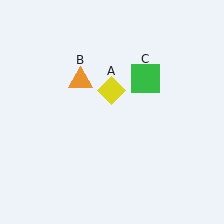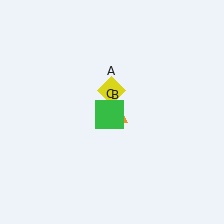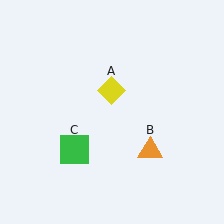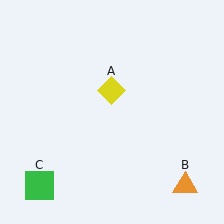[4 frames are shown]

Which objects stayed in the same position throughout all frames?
Yellow diamond (object A) remained stationary.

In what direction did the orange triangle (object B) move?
The orange triangle (object B) moved down and to the right.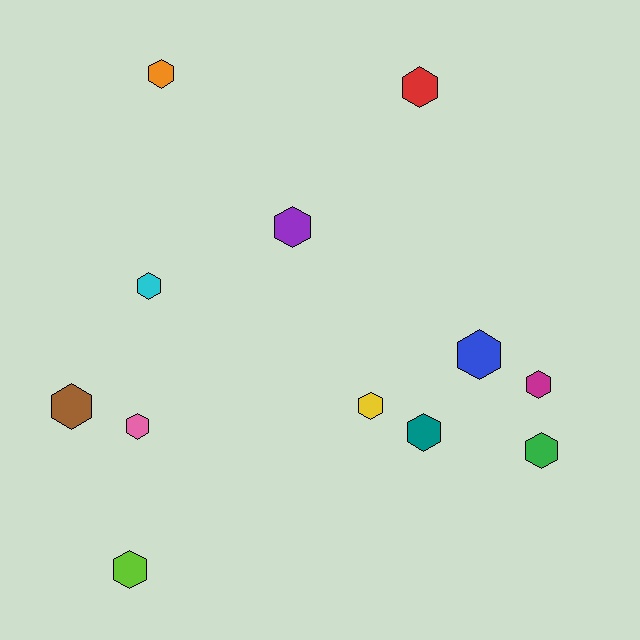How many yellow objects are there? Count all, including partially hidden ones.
There is 1 yellow object.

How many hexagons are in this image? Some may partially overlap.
There are 12 hexagons.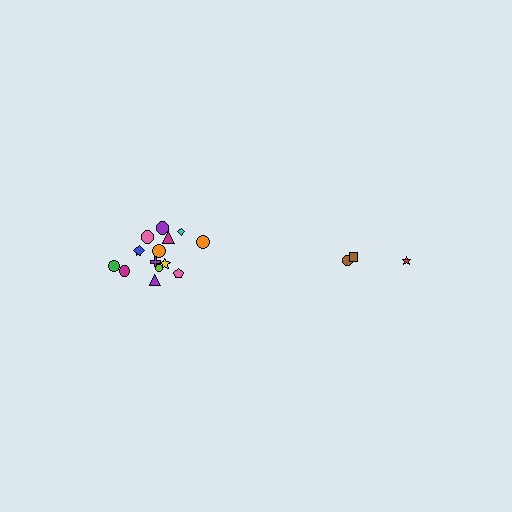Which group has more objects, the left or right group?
The left group.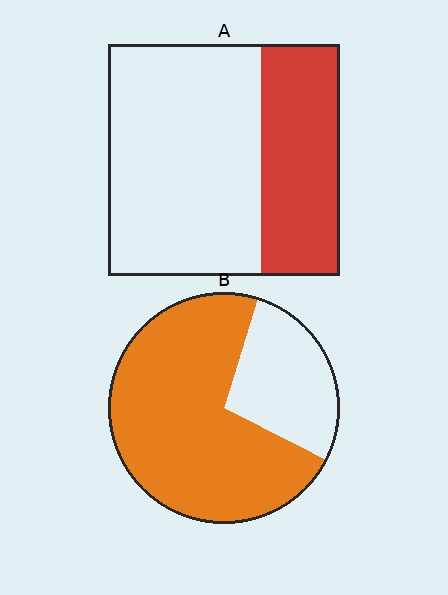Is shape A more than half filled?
No.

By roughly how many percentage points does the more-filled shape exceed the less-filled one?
By roughly 40 percentage points (B over A).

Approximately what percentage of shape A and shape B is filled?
A is approximately 35% and B is approximately 70%.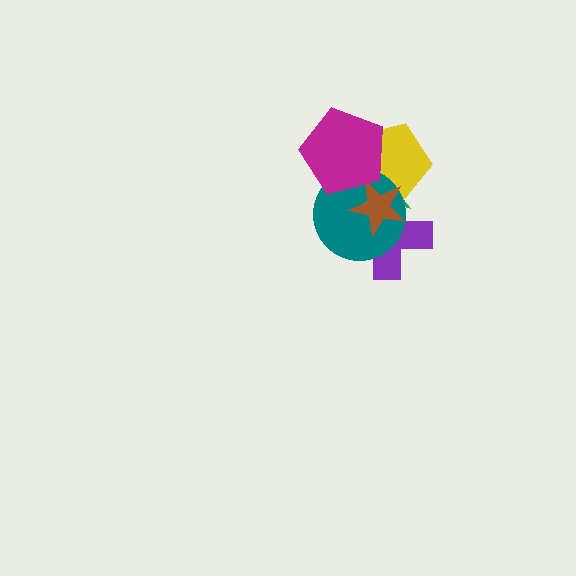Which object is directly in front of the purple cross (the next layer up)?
The yellow pentagon is directly in front of the purple cross.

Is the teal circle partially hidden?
Yes, it is partially covered by another shape.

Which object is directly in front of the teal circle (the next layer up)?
The brown star is directly in front of the teal circle.